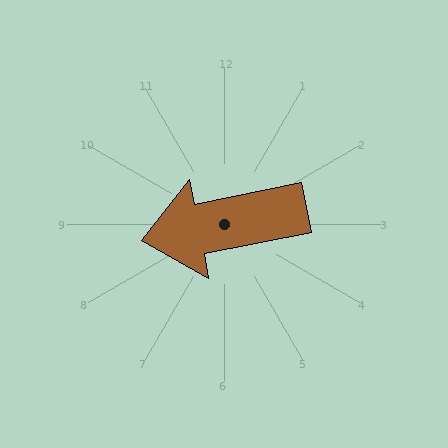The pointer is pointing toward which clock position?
Roughly 9 o'clock.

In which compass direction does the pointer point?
West.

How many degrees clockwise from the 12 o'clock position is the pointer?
Approximately 259 degrees.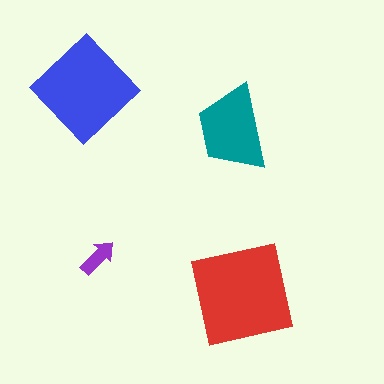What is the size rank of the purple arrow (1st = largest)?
4th.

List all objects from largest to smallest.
The red square, the blue diamond, the teal trapezoid, the purple arrow.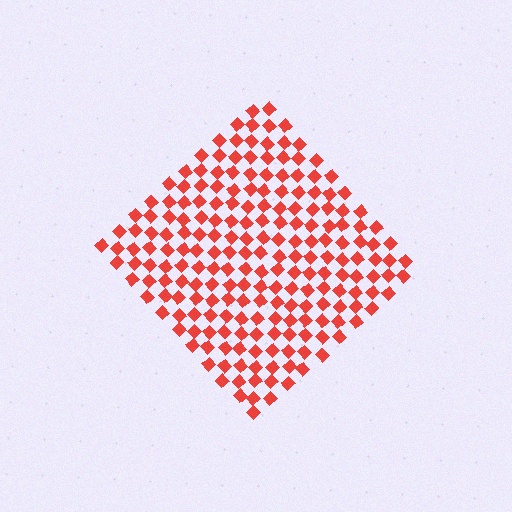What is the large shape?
The large shape is a diamond.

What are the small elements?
The small elements are diamonds.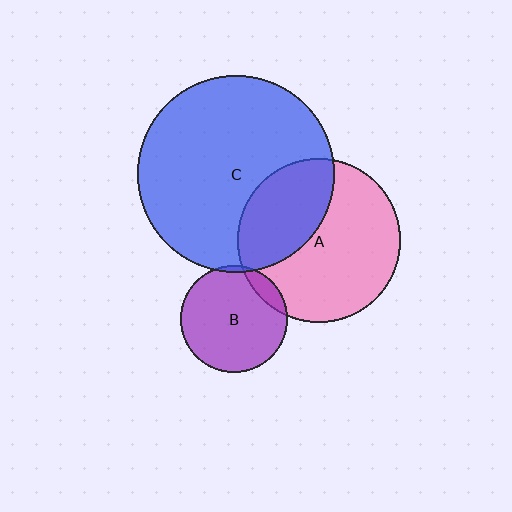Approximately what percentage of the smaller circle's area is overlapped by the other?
Approximately 10%.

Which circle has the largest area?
Circle C (blue).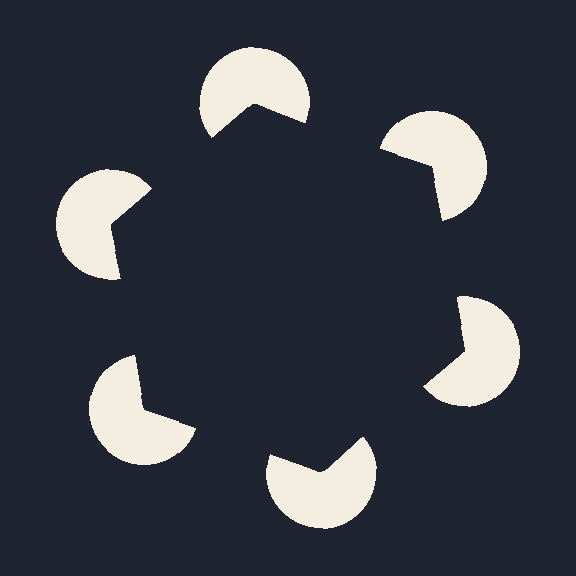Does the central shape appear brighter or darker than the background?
It typically appears slightly darker than the background, even though no actual brightness change is drawn.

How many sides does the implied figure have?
6 sides.